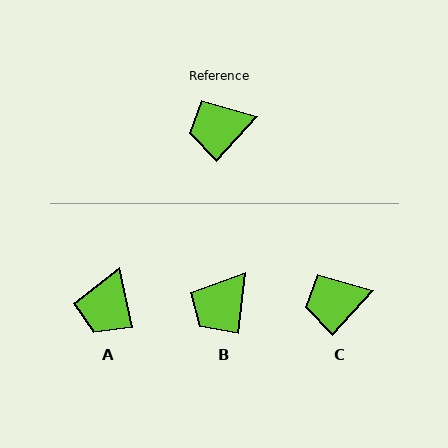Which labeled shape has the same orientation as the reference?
C.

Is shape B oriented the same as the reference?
No, it is off by about 36 degrees.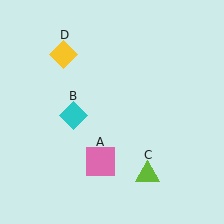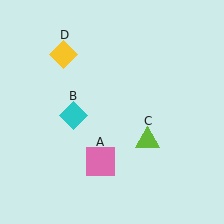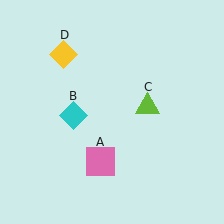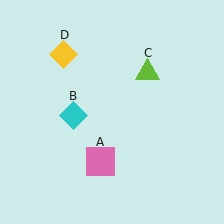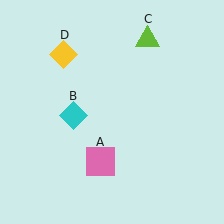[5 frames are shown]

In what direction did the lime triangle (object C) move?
The lime triangle (object C) moved up.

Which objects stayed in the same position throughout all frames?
Pink square (object A) and cyan diamond (object B) and yellow diamond (object D) remained stationary.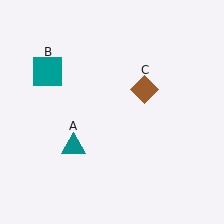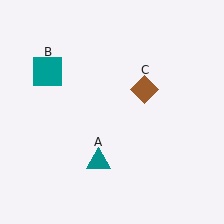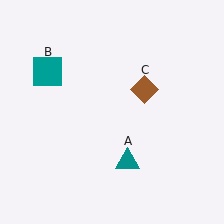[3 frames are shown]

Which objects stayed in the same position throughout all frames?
Teal square (object B) and brown diamond (object C) remained stationary.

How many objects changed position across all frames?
1 object changed position: teal triangle (object A).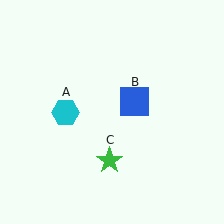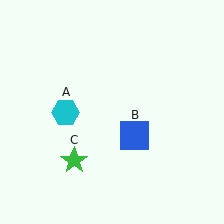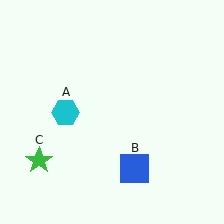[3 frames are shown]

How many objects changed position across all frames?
2 objects changed position: blue square (object B), green star (object C).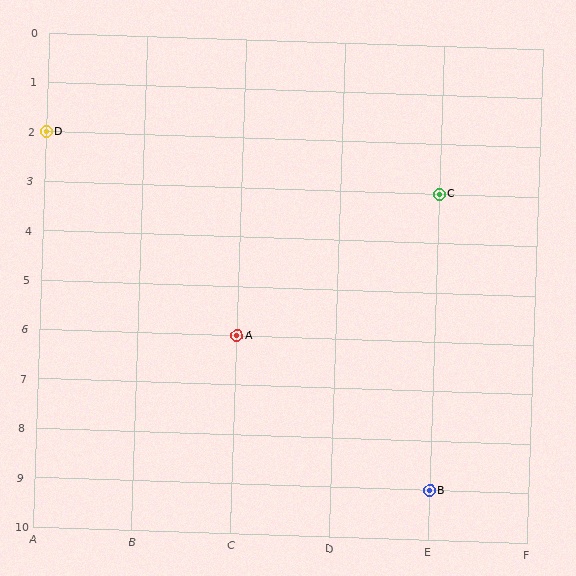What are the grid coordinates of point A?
Point A is at grid coordinates (C, 6).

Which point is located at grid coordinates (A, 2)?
Point D is at (A, 2).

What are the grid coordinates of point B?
Point B is at grid coordinates (E, 9).